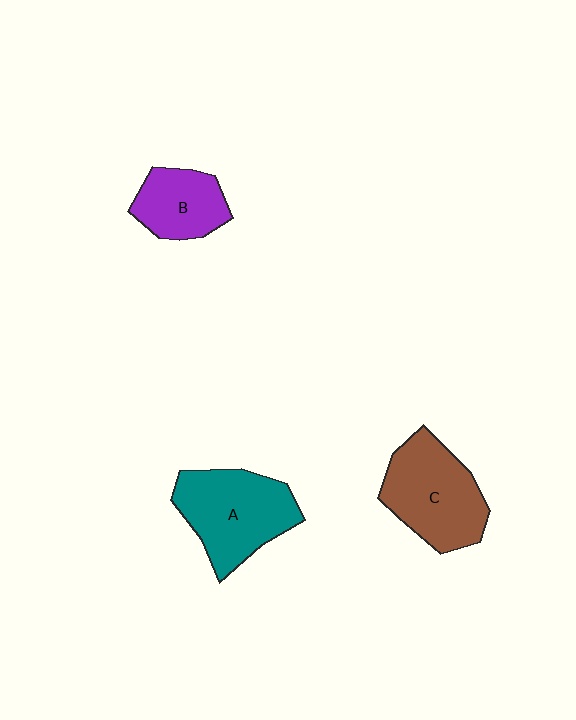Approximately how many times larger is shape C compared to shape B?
Approximately 1.6 times.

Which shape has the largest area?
Shape A (teal).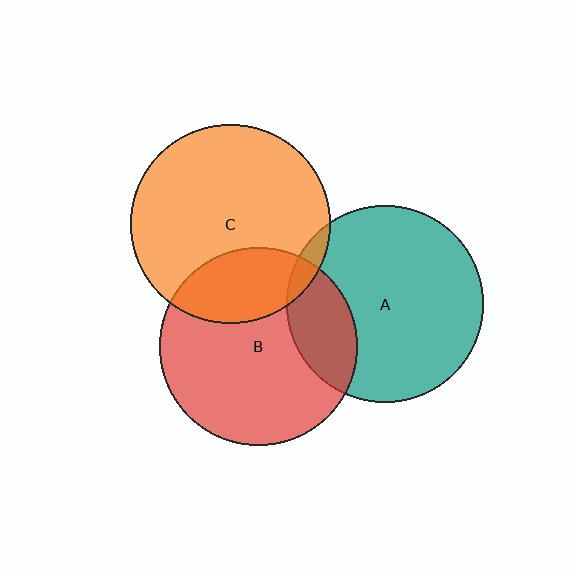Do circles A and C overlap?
Yes.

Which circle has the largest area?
Circle C (orange).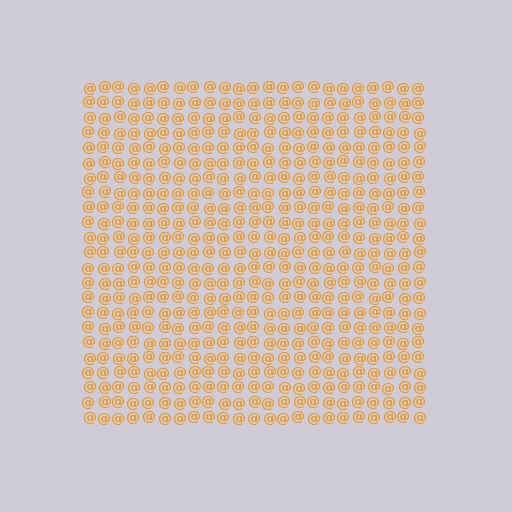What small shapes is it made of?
It is made of small at signs.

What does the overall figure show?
The overall figure shows a square.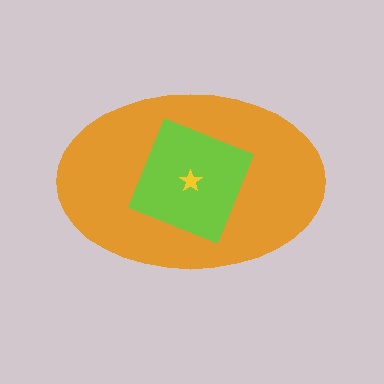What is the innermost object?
The yellow star.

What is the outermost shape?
The orange ellipse.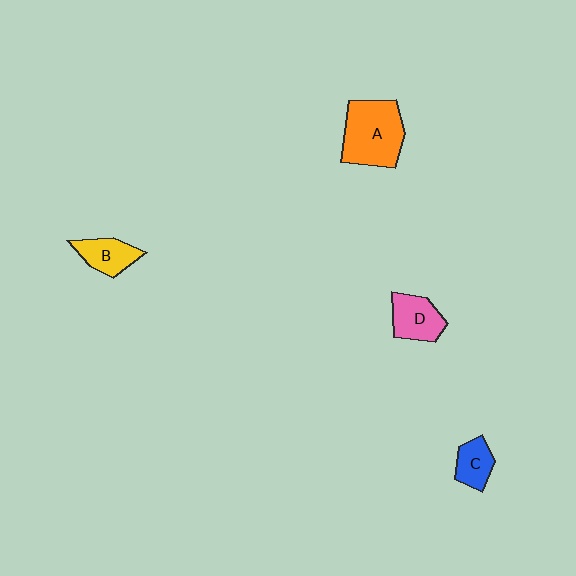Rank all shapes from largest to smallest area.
From largest to smallest: A (orange), D (pink), B (yellow), C (blue).